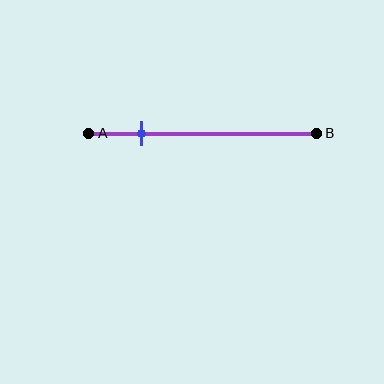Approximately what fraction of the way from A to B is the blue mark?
The blue mark is approximately 25% of the way from A to B.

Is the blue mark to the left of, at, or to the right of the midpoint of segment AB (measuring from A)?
The blue mark is to the left of the midpoint of segment AB.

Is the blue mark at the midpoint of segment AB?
No, the mark is at about 25% from A, not at the 50% midpoint.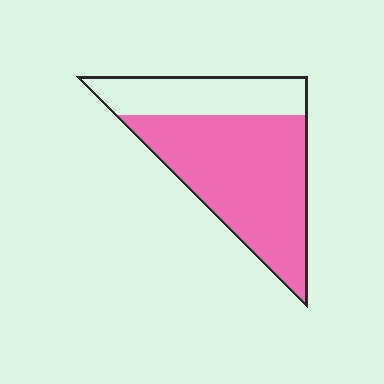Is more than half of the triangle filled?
Yes.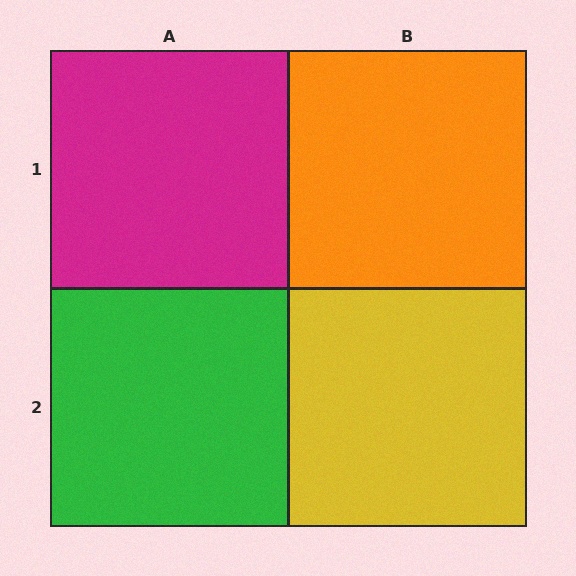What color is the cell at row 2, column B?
Yellow.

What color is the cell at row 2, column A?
Green.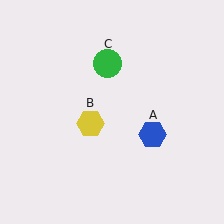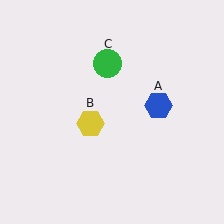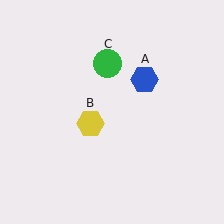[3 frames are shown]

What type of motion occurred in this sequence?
The blue hexagon (object A) rotated counterclockwise around the center of the scene.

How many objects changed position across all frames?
1 object changed position: blue hexagon (object A).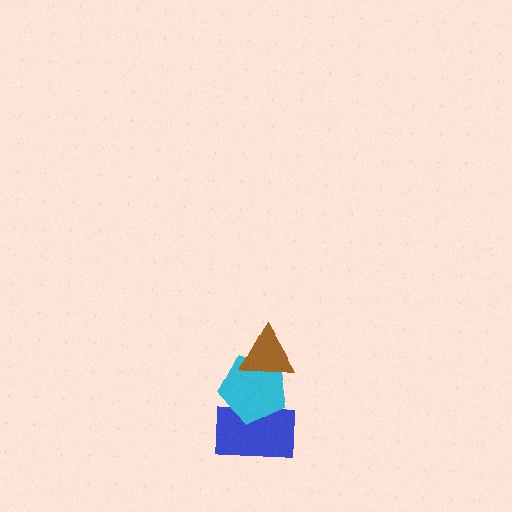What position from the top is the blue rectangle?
The blue rectangle is 3rd from the top.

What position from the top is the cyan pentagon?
The cyan pentagon is 2nd from the top.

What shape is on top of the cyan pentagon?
The brown triangle is on top of the cyan pentagon.